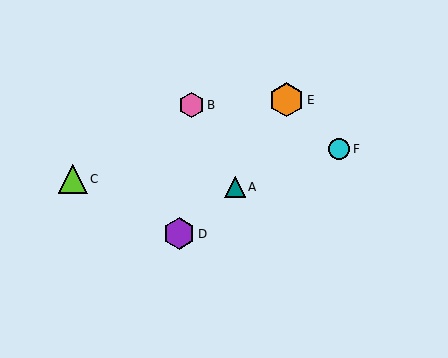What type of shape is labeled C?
Shape C is a lime triangle.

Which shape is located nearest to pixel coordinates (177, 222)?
The purple hexagon (labeled D) at (179, 234) is nearest to that location.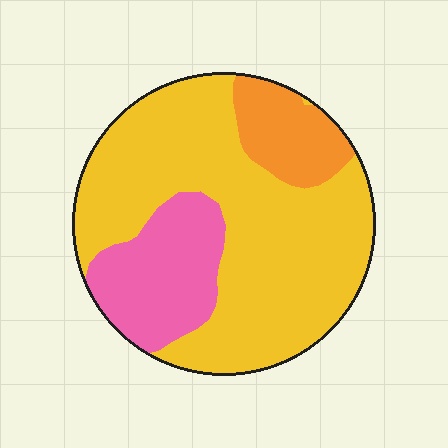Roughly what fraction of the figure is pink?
Pink takes up about one fifth (1/5) of the figure.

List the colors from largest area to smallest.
From largest to smallest: yellow, pink, orange.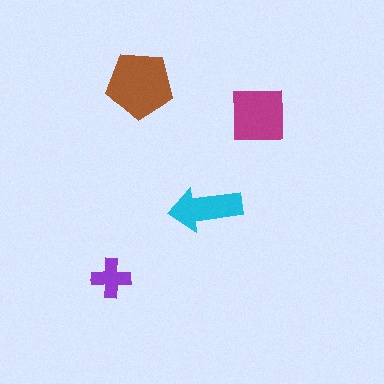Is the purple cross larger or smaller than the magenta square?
Smaller.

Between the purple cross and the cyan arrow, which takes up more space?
The cyan arrow.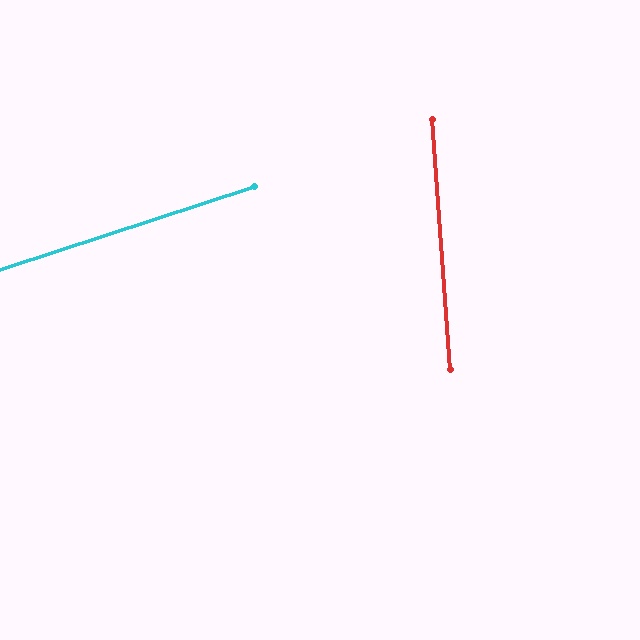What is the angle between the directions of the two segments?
Approximately 76 degrees.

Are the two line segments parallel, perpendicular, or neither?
Neither parallel nor perpendicular — they differ by about 76°.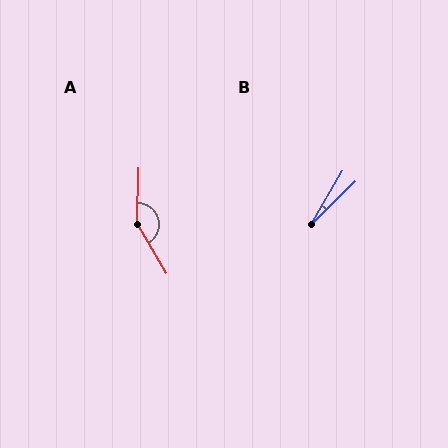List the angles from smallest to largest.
B (15°), A (147°).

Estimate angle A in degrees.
Approximately 147 degrees.